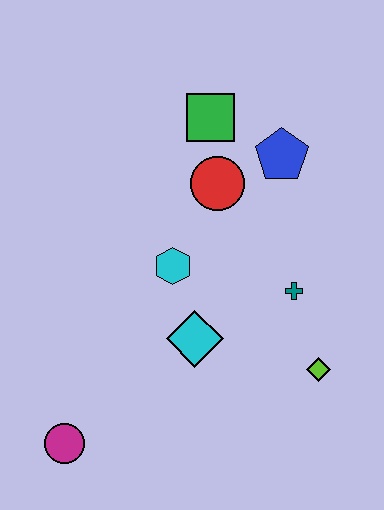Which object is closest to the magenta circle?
The cyan diamond is closest to the magenta circle.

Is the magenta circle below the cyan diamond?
Yes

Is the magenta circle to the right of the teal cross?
No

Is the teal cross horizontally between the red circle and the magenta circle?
No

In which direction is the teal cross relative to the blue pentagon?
The teal cross is below the blue pentagon.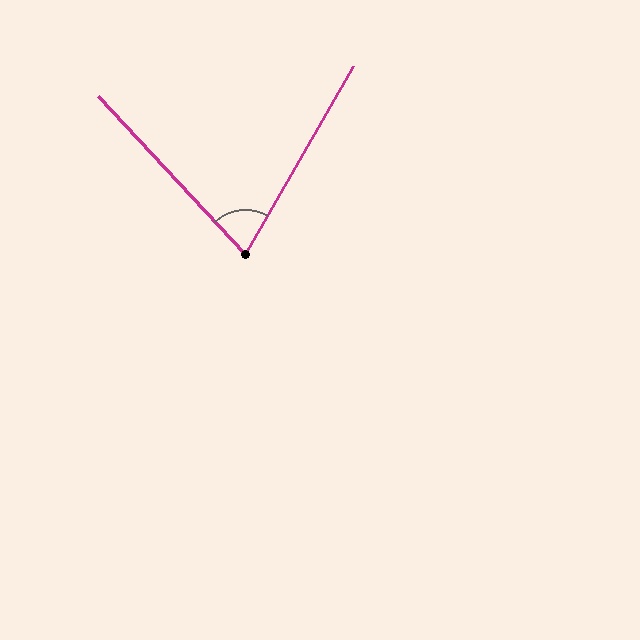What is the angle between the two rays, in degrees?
Approximately 73 degrees.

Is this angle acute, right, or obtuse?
It is acute.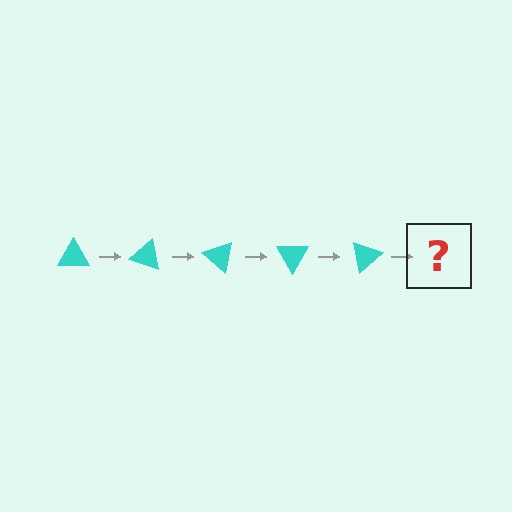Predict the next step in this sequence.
The next step is a cyan triangle rotated 100 degrees.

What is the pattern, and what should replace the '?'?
The pattern is that the triangle rotates 20 degrees each step. The '?' should be a cyan triangle rotated 100 degrees.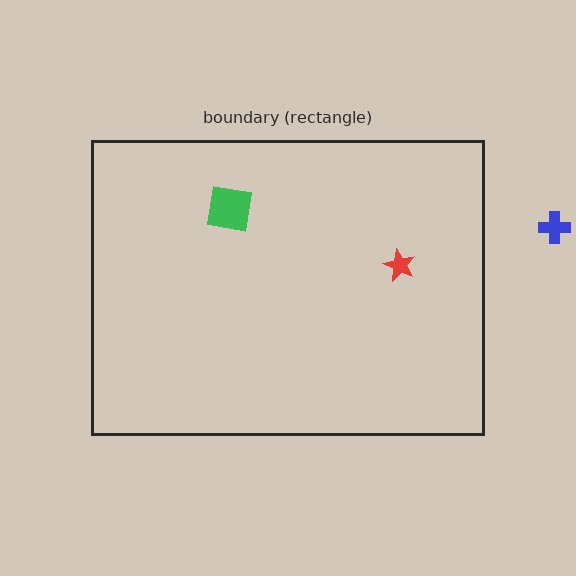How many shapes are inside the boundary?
2 inside, 1 outside.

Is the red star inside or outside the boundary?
Inside.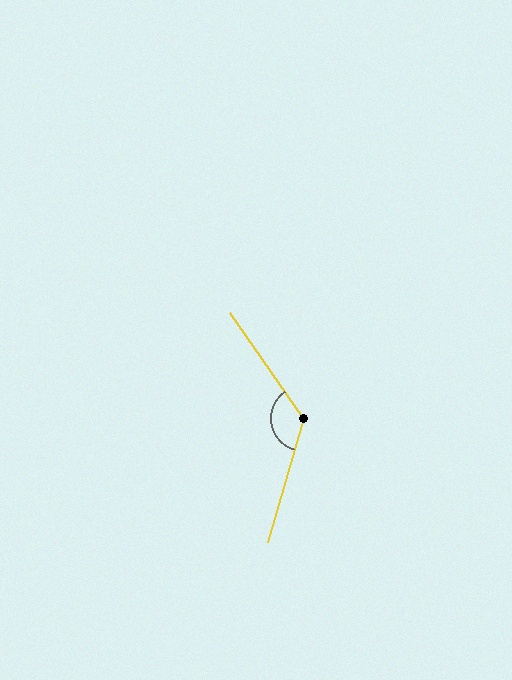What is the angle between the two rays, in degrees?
Approximately 129 degrees.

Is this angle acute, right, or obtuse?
It is obtuse.